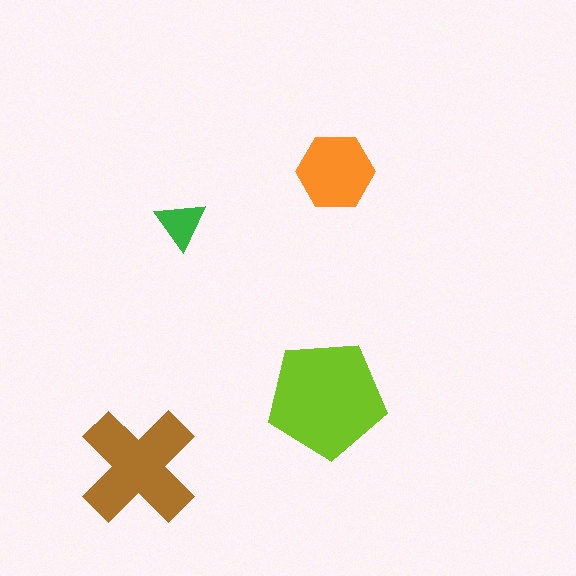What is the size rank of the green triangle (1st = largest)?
4th.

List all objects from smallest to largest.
The green triangle, the orange hexagon, the brown cross, the lime pentagon.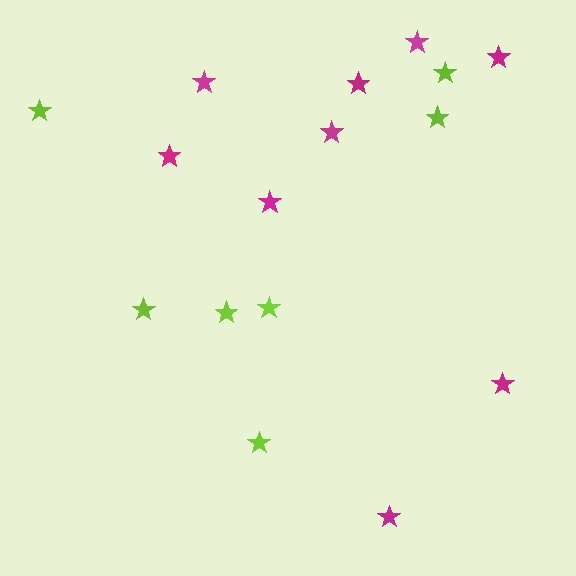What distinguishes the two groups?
There are 2 groups: one group of magenta stars (9) and one group of lime stars (7).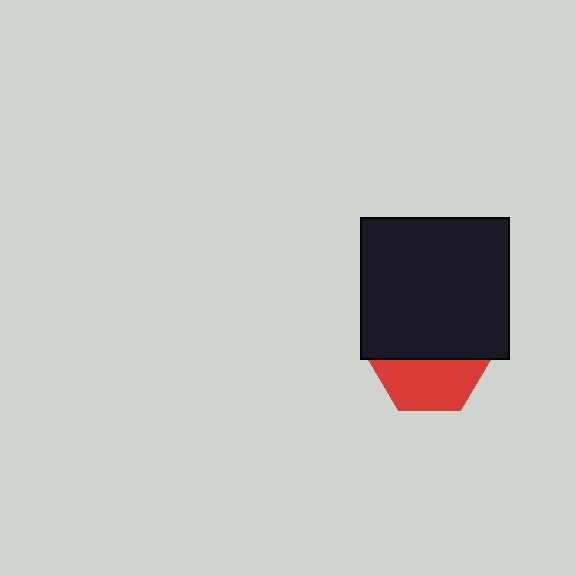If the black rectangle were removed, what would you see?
You would see the complete red hexagon.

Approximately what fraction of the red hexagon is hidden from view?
Roughly 54% of the red hexagon is hidden behind the black rectangle.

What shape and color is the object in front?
The object in front is a black rectangle.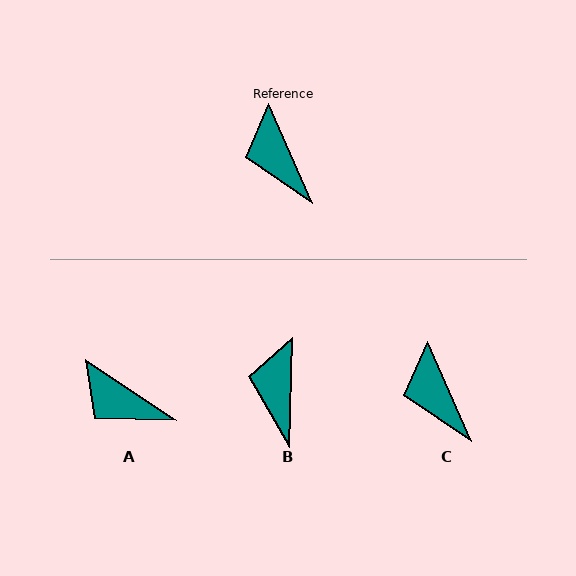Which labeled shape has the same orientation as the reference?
C.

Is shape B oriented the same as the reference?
No, it is off by about 25 degrees.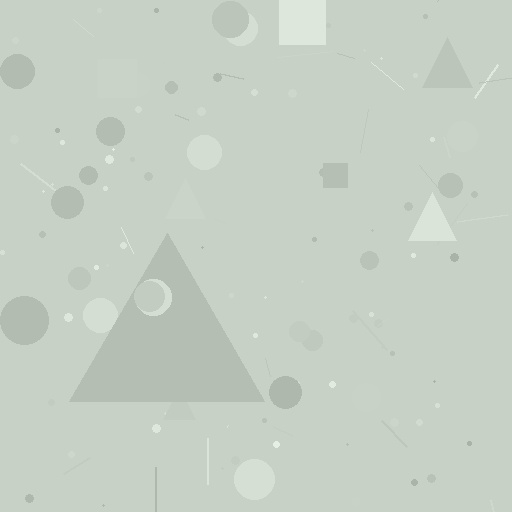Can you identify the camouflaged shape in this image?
The camouflaged shape is a triangle.